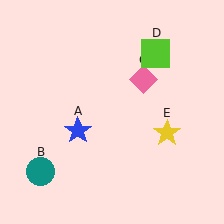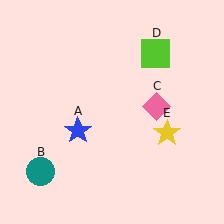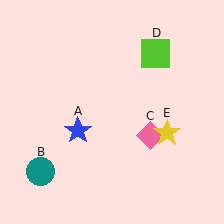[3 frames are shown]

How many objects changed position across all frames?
1 object changed position: pink diamond (object C).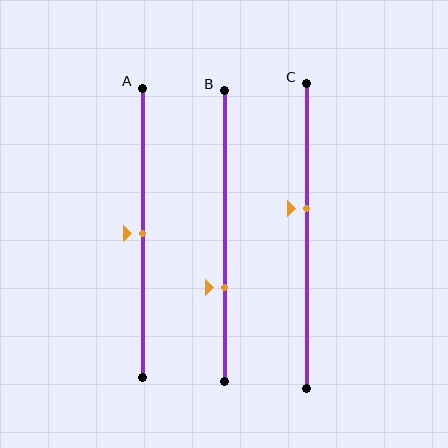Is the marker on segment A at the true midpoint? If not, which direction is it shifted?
Yes, the marker on segment A is at the true midpoint.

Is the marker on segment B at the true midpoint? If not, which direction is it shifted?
No, the marker on segment B is shifted downward by about 18% of the segment length.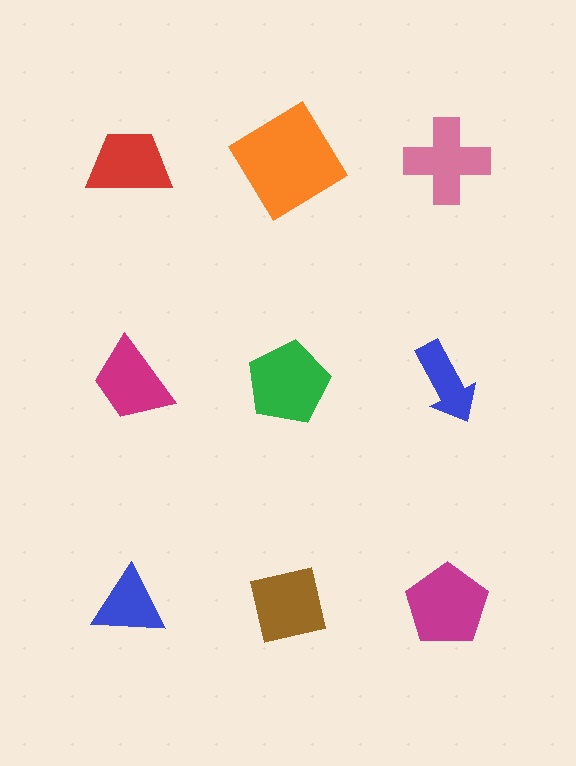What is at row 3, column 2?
A brown square.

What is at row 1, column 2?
An orange diamond.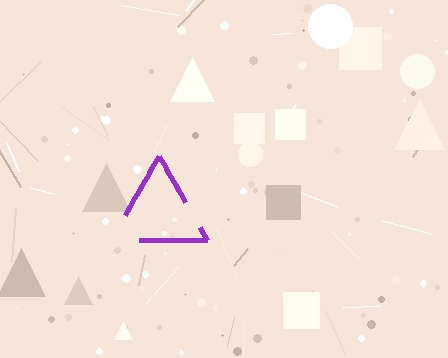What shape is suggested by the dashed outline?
The dashed outline suggests a triangle.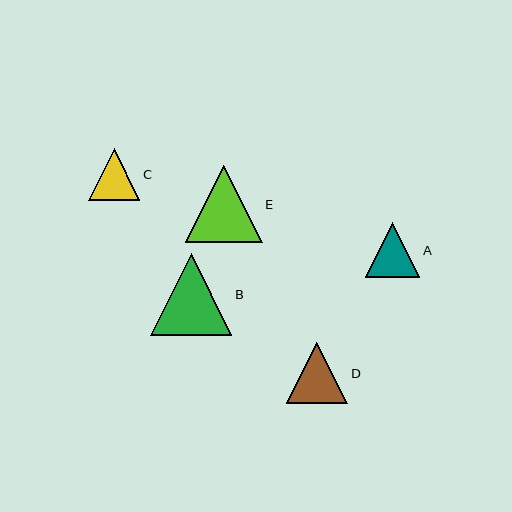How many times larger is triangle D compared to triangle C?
Triangle D is approximately 1.2 times the size of triangle C.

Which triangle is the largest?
Triangle B is the largest with a size of approximately 81 pixels.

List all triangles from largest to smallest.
From largest to smallest: B, E, D, A, C.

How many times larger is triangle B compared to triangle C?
Triangle B is approximately 1.6 times the size of triangle C.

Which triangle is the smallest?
Triangle C is the smallest with a size of approximately 52 pixels.